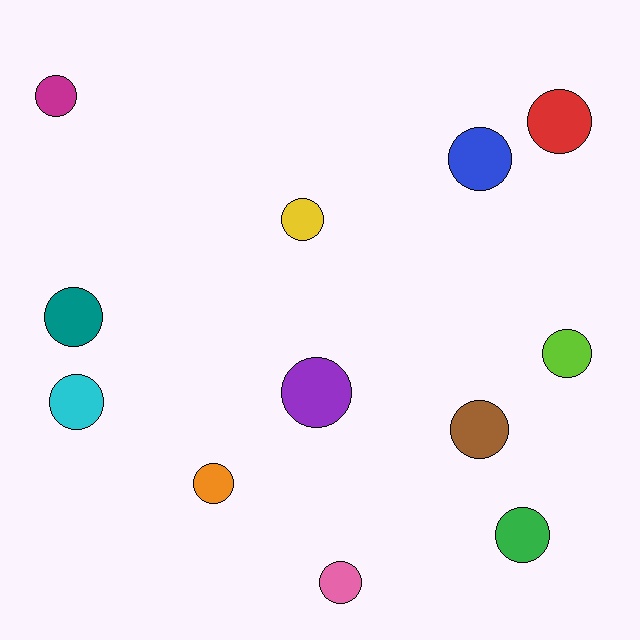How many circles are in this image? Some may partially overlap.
There are 12 circles.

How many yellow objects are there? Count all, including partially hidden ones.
There is 1 yellow object.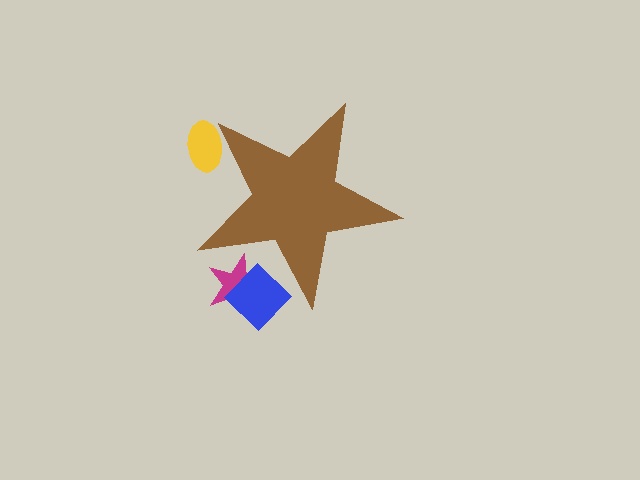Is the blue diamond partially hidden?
Yes, the blue diamond is partially hidden behind the brown star.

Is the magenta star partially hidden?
Yes, the magenta star is partially hidden behind the brown star.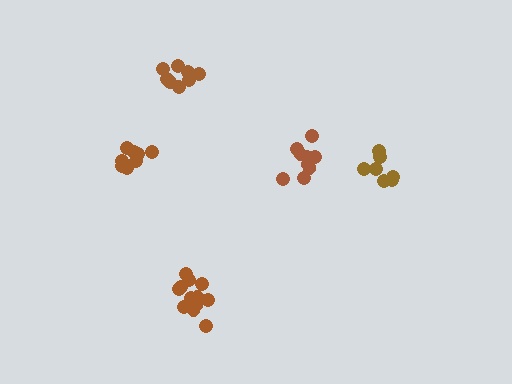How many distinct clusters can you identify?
There are 5 distinct clusters.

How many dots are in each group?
Group 1: 8 dots, Group 2: 12 dots, Group 3: 9 dots, Group 4: 8 dots, Group 5: 7 dots (44 total).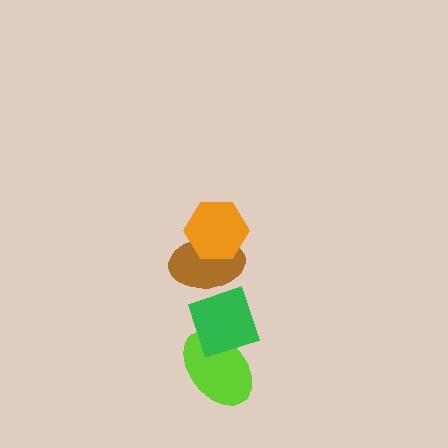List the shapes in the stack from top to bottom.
From top to bottom: the orange hexagon, the brown ellipse, the green diamond, the lime ellipse.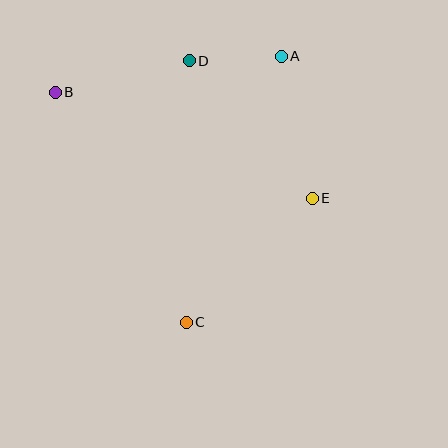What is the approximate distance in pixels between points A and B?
The distance between A and B is approximately 229 pixels.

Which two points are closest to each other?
Points A and D are closest to each other.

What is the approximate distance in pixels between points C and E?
The distance between C and E is approximately 177 pixels.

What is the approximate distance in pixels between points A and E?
The distance between A and E is approximately 145 pixels.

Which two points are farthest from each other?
Points A and C are farthest from each other.